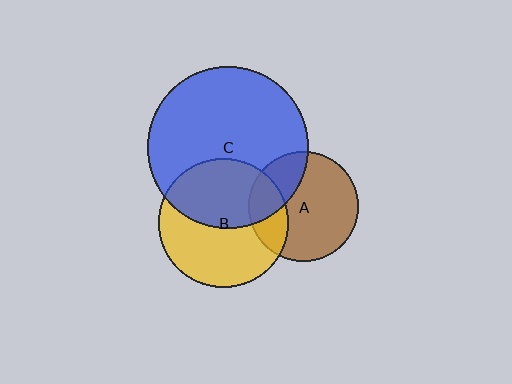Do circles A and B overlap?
Yes.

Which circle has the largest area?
Circle C (blue).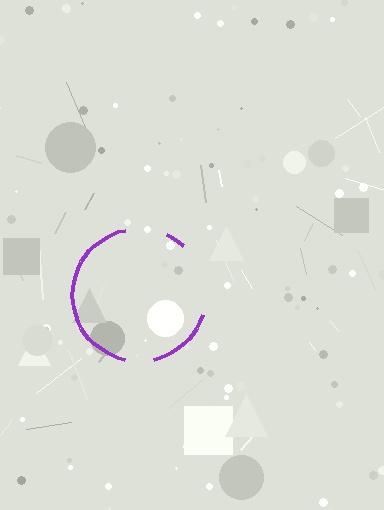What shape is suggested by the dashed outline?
The dashed outline suggests a circle.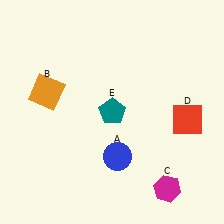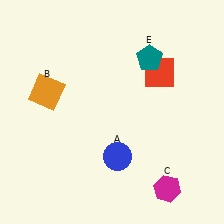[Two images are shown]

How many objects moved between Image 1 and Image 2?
2 objects moved between the two images.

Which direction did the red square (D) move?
The red square (D) moved up.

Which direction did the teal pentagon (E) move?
The teal pentagon (E) moved up.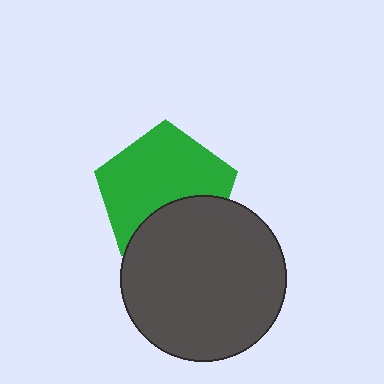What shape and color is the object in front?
The object in front is a dark gray circle.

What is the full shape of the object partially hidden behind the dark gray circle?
The partially hidden object is a green pentagon.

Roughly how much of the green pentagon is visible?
Most of it is visible (roughly 67%).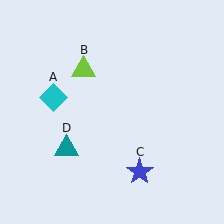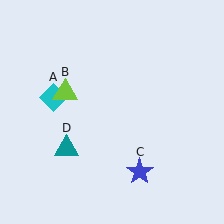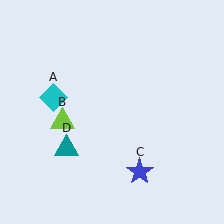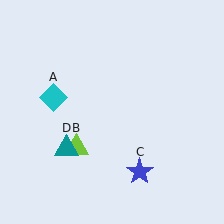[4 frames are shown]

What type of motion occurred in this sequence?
The lime triangle (object B) rotated counterclockwise around the center of the scene.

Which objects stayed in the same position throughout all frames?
Cyan diamond (object A) and blue star (object C) and teal triangle (object D) remained stationary.